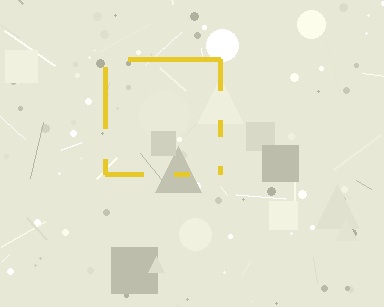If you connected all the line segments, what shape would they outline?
They would outline a square.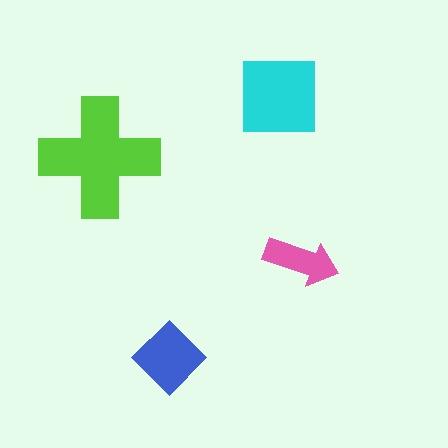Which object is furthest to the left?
The lime cross is leftmost.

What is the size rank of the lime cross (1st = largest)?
1st.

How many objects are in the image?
There are 4 objects in the image.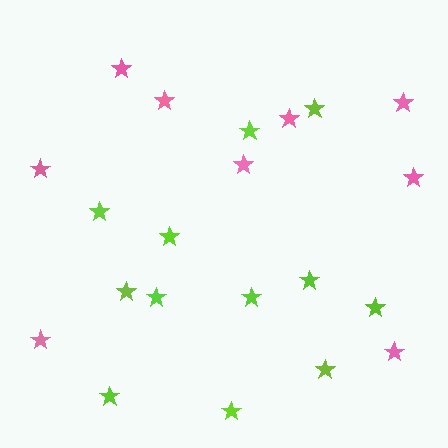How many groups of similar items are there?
There are 2 groups: one group of pink stars (9) and one group of lime stars (12).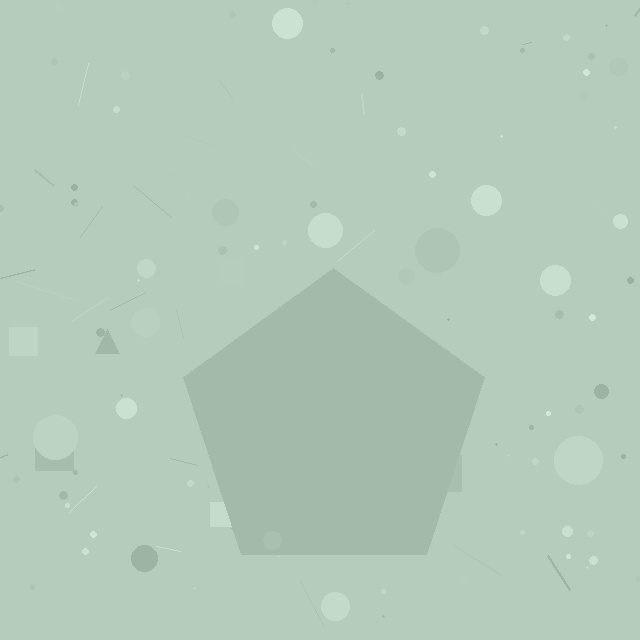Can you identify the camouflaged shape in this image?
The camouflaged shape is a pentagon.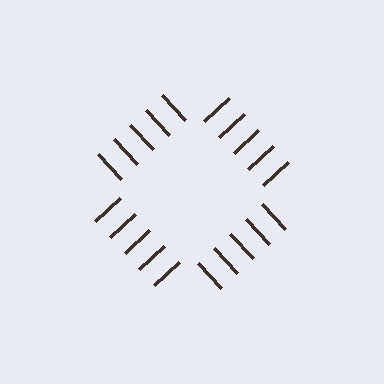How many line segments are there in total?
20 — 5 along each of the 4 edges.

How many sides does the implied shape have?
4 sides — the line-ends trace a square.